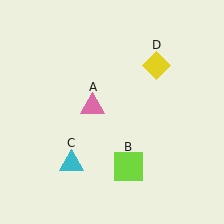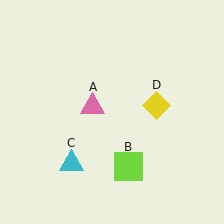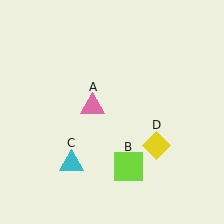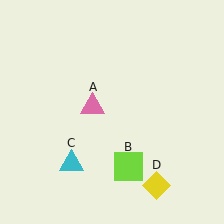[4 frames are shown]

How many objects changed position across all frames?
1 object changed position: yellow diamond (object D).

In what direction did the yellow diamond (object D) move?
The yellow diamond (object D) moved down.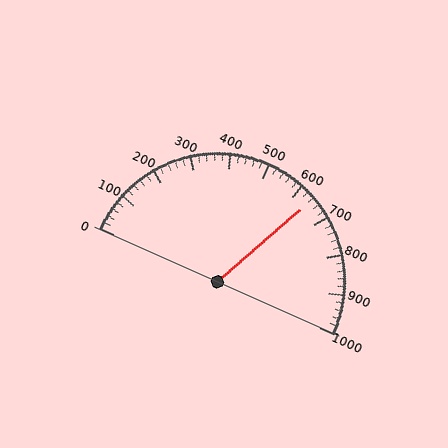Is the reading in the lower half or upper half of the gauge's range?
The reading is in the upper half of the range (0 to 1000).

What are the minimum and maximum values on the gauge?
The gauge ranges from 0 to 1000.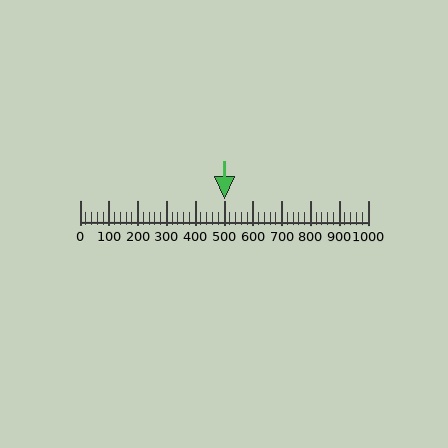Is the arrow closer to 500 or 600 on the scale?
The arrow is closer to 500.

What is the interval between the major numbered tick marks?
The major tick marks are spaced 100 units apart.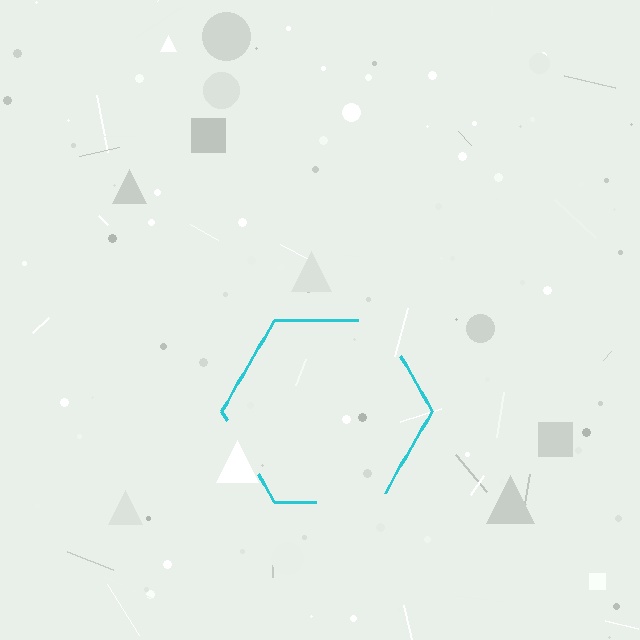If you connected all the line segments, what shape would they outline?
They would outline a hexagon.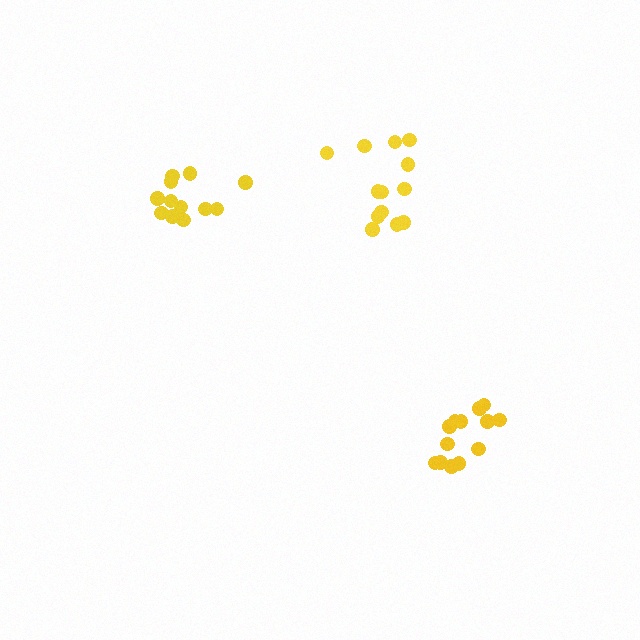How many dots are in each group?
Group 1: 12 dots, Group 2: 13 dots, Group 3: 13 dots (38 total).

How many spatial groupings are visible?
There are 3 spatial groupings.